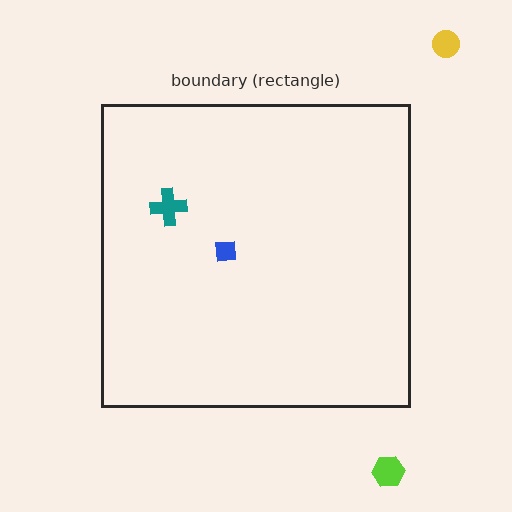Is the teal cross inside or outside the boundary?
Inside.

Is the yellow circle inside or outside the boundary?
Outside.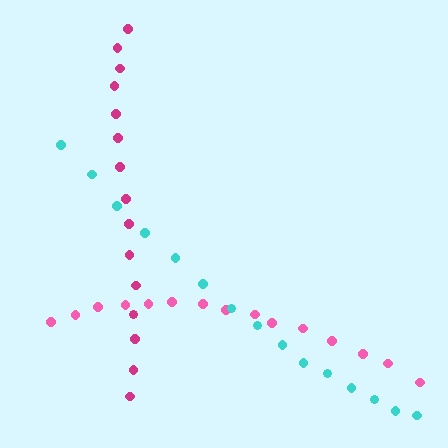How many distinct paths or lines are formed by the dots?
There are 3 distinct paths.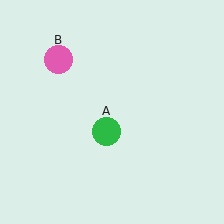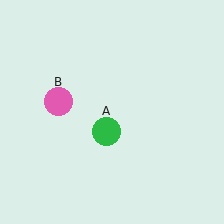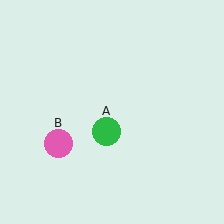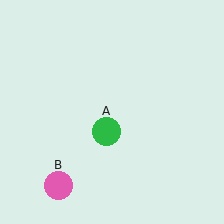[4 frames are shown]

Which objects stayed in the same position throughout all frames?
Green circle (object A) remained stationary.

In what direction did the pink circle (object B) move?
The pink circle (object B) moved down.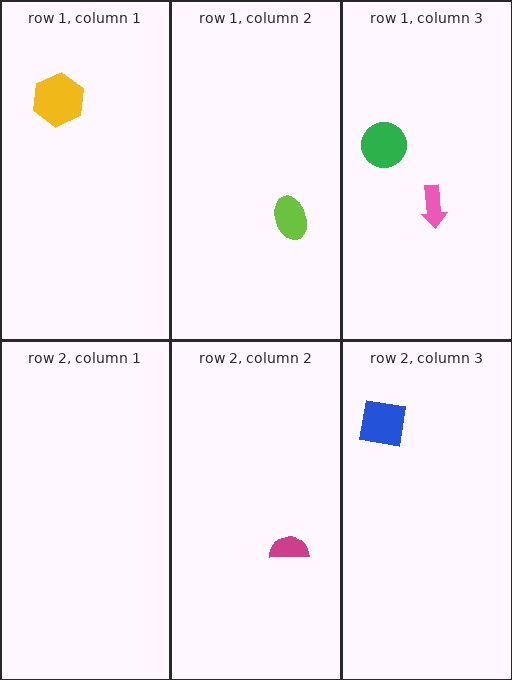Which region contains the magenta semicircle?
The row 2, column 2 region.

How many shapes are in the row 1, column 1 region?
1.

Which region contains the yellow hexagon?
The row 1, column 1 region.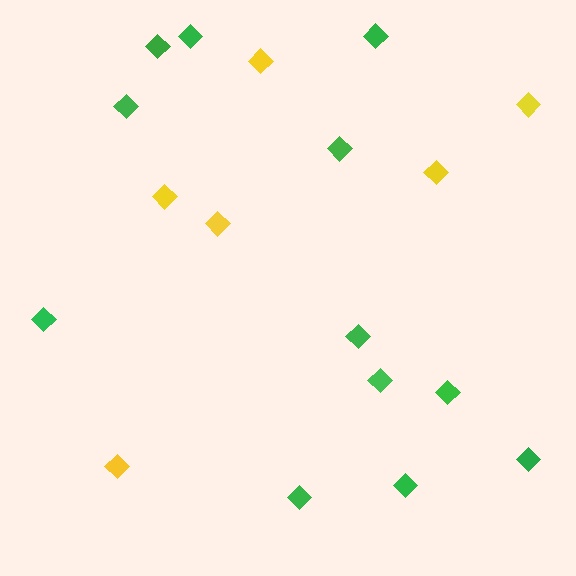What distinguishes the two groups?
There are 2 groups: one group of green diamonds (12) and one group of yellow diamonds (6).